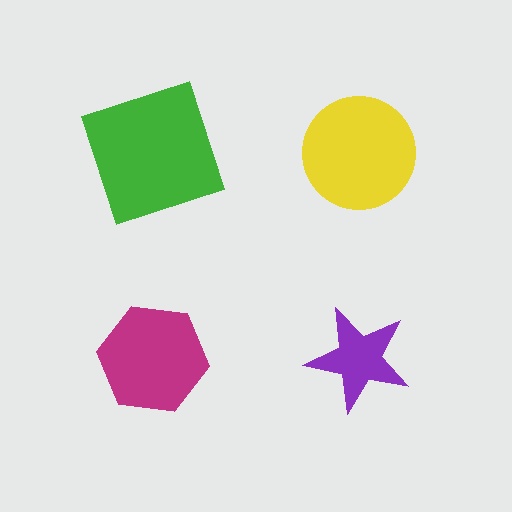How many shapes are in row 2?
2 shapes.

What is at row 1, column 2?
A yellow circle.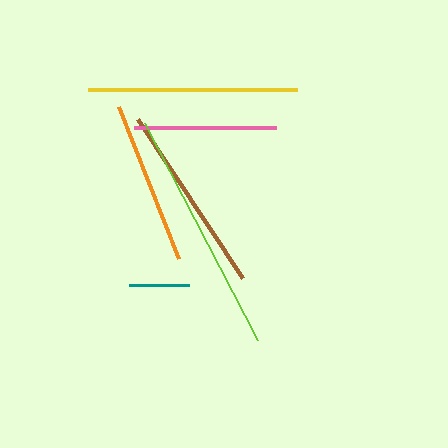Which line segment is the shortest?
The teal line is the shortest at approximately 60 pixels.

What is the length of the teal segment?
The teal segment is approximately 60 pixels long.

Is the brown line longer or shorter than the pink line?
The brown line is longer than the pink line.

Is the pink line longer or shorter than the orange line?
The orange line is longer than the pink line.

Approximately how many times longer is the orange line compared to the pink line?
The orange line is approximately 1.1 times the length of the pink line.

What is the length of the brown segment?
The brown segment is approximately 190 pixels long.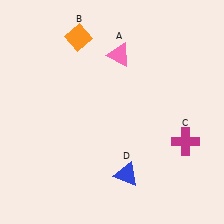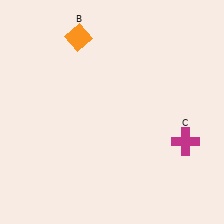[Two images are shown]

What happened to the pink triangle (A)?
The pink triangle (A) was removed in Image 2. It was in the top-right area of Image 1.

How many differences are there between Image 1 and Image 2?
There are 2 differences between the two images.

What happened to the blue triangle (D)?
The blue triangle (D) was removed in Image 2. It was in the bottom-right area of Image 1.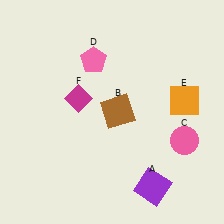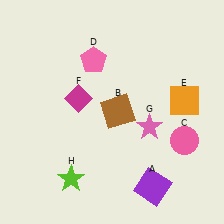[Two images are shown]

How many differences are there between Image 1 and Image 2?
There are 2 differences between the two images.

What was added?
A pink star (G), a lime star (H) were added in Image 2.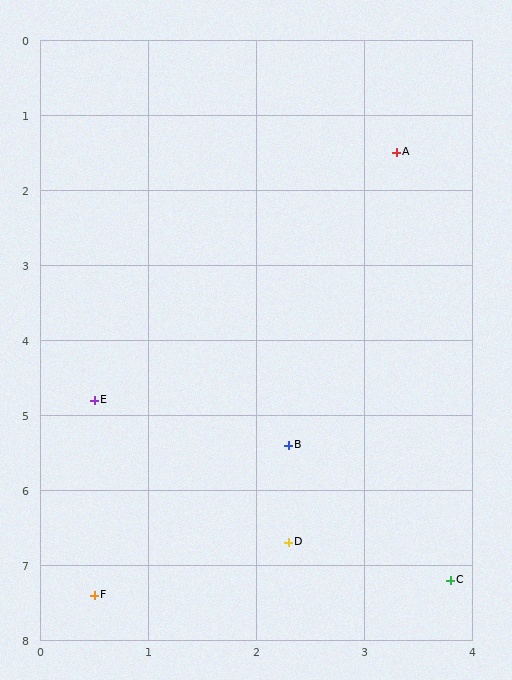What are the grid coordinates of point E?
Point E is at approximately (0.5, 4.8).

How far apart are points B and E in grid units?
Points B and E are about 1.9 grid units apart.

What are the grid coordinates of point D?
Point D is at approximately (2.3, 6.7).